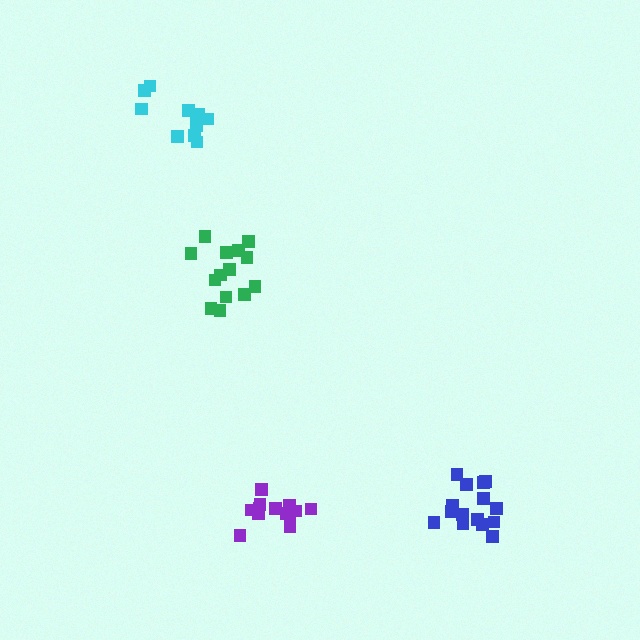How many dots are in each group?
Group 1: 11 dots, Group 2: 15 dots, Group 3: 14 dots, Group 4: 13 dots (53 total).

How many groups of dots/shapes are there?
There are 4 groups.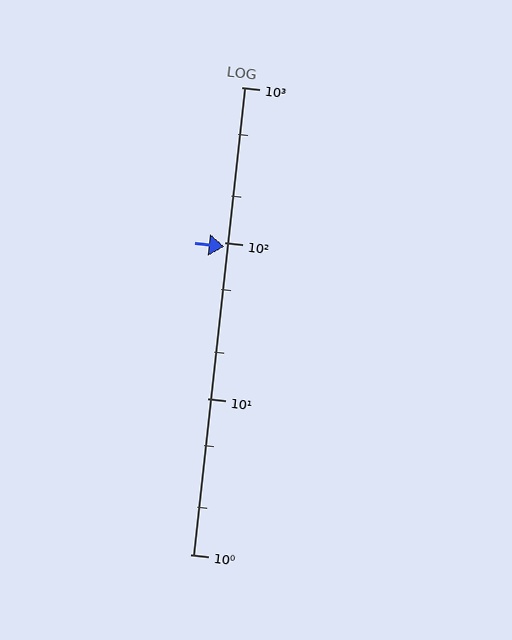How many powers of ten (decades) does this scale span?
The scale spans 3 decades, from 1 to 1000.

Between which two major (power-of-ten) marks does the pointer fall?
The pointer is between 10 and 100.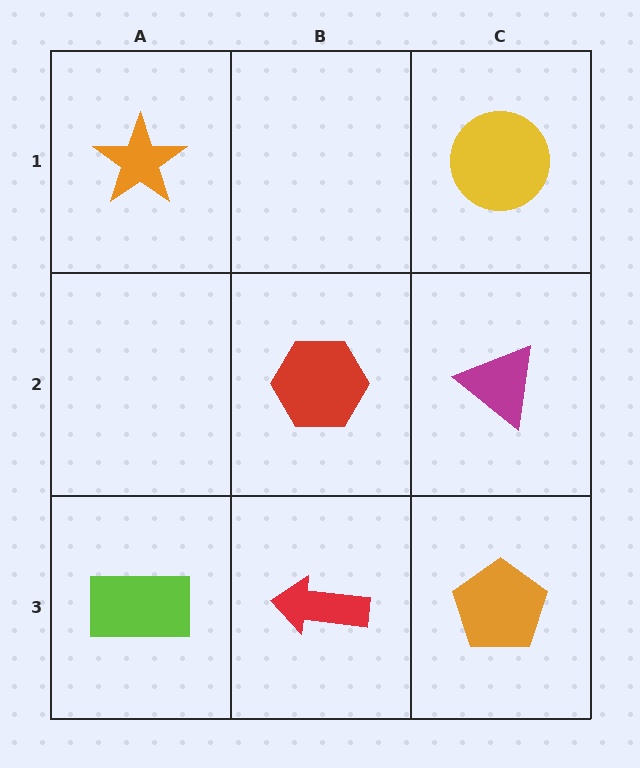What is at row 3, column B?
A red arrow.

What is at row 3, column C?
An orange pentagon.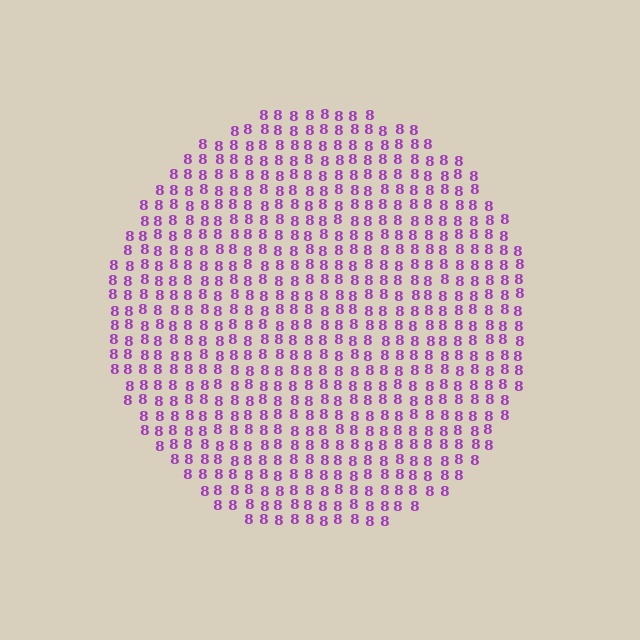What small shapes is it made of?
It is made of small digit 8's.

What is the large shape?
The large shape is a circle.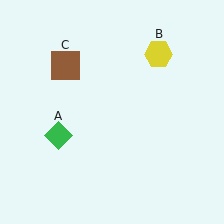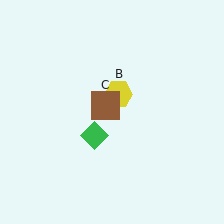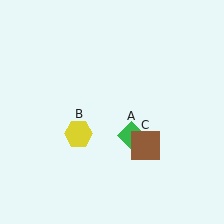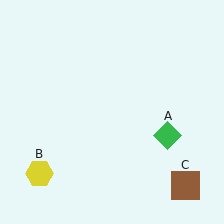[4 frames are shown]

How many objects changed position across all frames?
3 objects changed position: green diamond (object A), yellow hexagon (object B), brown square (object C).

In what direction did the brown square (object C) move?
The brown square (object C) moved down and to the right.